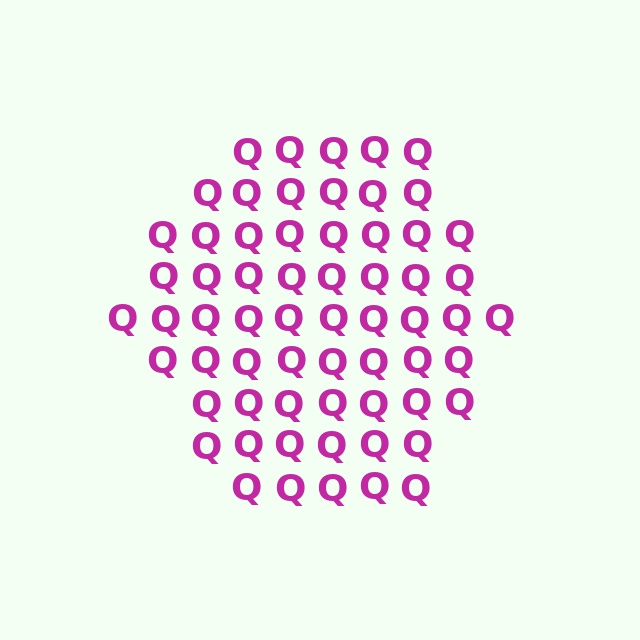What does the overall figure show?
The overall figure shows a hexagon.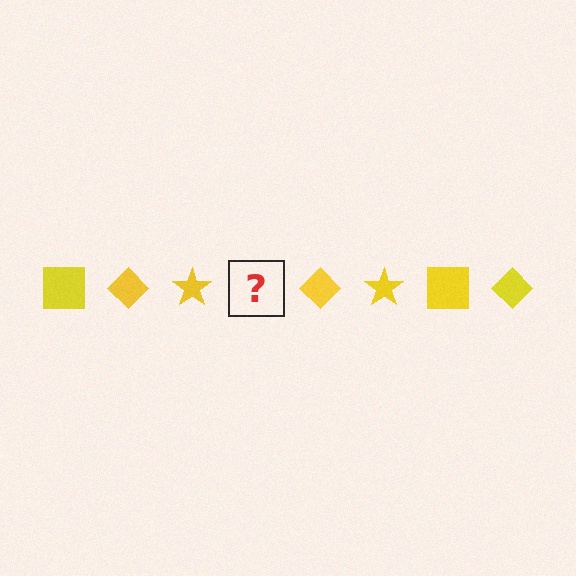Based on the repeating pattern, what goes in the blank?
The blank should be a yellow square.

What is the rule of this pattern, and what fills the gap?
The rule is that the pattern cycles through square, diamond, star shapes in yellow. The gap should be filled with a yellow square.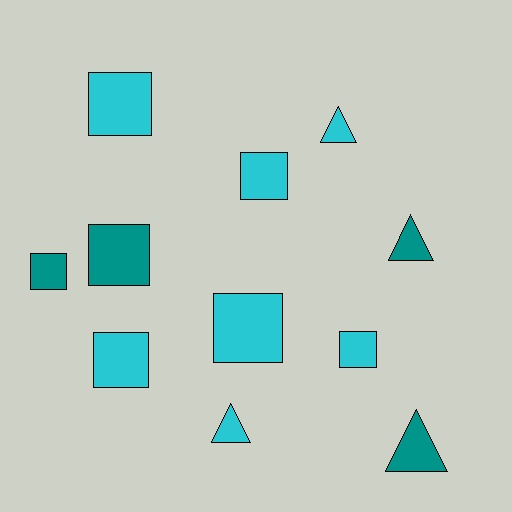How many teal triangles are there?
There are 2 teal triangles.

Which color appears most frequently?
Cyan, with 7 objects.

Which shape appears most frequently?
Square, with 7 objects.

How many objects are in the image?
There are 11 objects.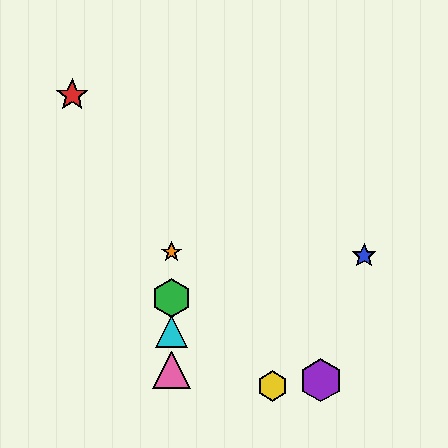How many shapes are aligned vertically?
4 shapes (the green hexagon, the orange star, the cyan triangle, the pink triangle) are aligned vertically.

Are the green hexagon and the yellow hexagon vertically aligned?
No, the green hexagon is at x≈171 and the yellow hexagon is at x≈272.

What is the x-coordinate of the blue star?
The blue star is at x≈364.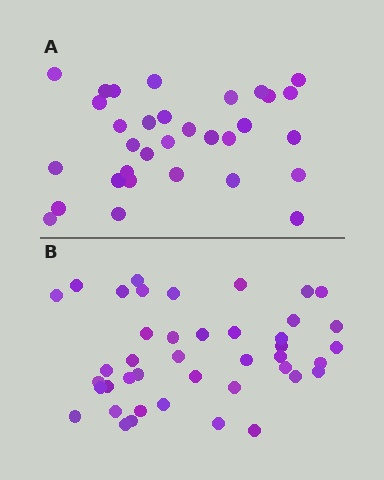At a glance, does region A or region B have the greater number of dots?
Region B (the bottom region) has more dots.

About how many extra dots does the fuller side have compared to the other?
Region B has roughly 10 or so more dots than region A.